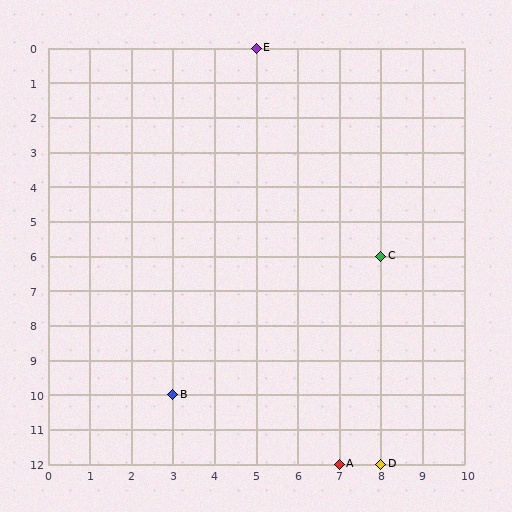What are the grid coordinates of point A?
Point A is at grid coordinates (7, 12).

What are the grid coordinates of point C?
Point C is at grid coordinates (8, 6).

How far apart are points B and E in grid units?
Points B and E are 2 columns and 10 rows apart (about 10.2 grid units diagonally).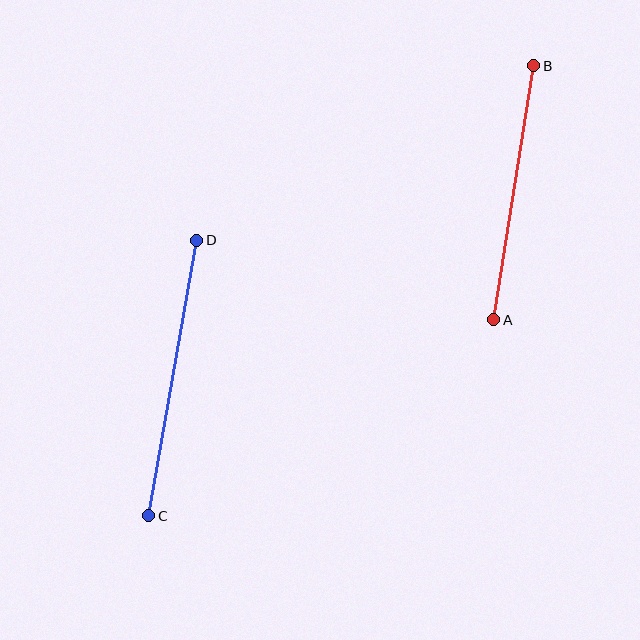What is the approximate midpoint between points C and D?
The midpoint is at approximately (173, 378) pixels.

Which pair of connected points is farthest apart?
Points C and D are farthest apart.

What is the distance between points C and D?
The distance is approximately 280 pixels.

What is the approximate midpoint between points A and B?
The midpoint is at approximately (514, 193) pixels.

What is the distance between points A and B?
The distance is approximately 257 pixels.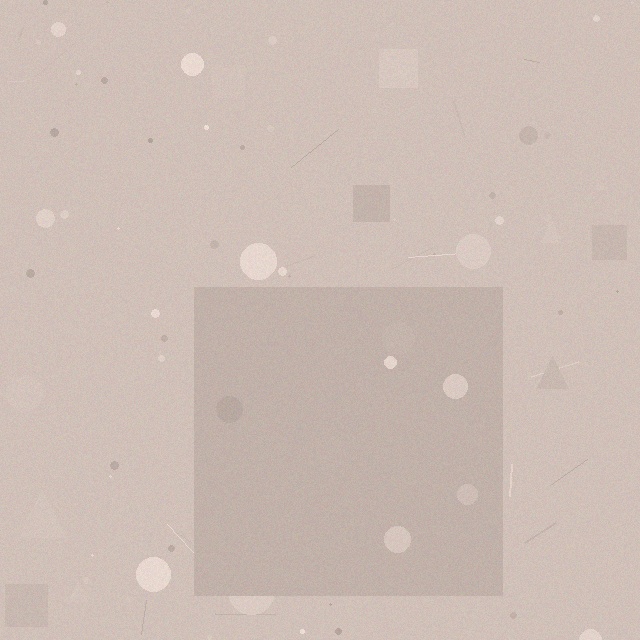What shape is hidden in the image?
A square is hidden in the image.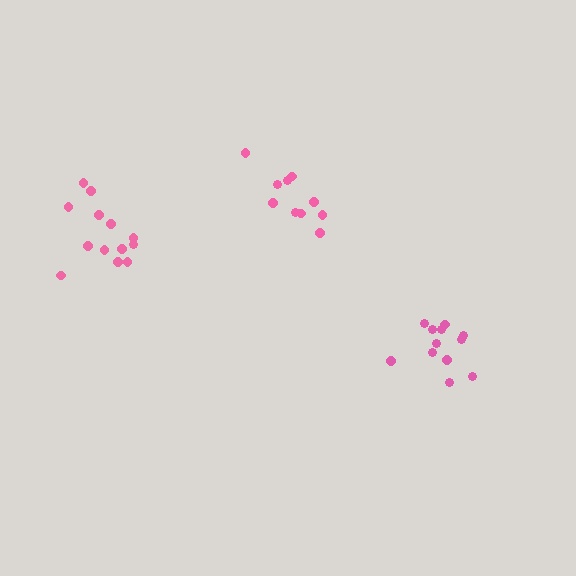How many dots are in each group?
Group 1: 13 dots, Group 2: 12 dots, Group 3: 10 dots (35 total).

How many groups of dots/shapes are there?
There are 3 groups.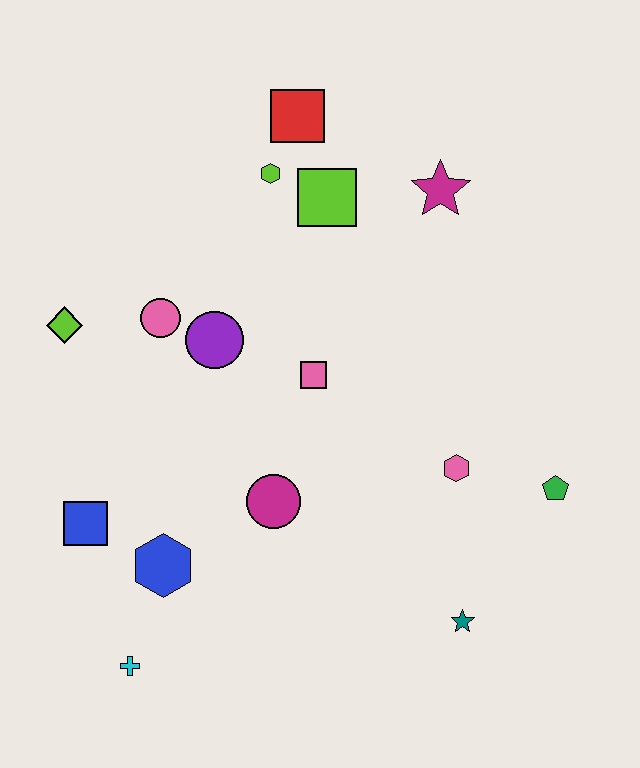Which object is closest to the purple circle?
The pink circle is closest to the purple circle.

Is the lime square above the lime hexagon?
No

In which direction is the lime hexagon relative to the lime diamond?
The lime hexagon is to the right of the lime diamond.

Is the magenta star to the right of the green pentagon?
No